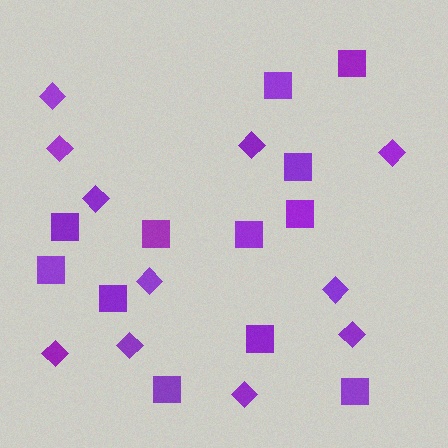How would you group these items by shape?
There are 2 groups: one group of diamonds (11) and one group of squares (12).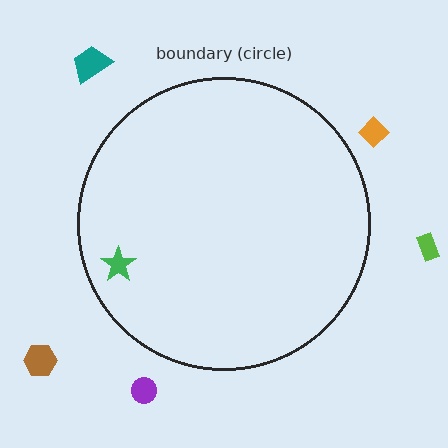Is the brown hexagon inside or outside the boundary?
Outside.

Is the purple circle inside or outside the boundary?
Outside.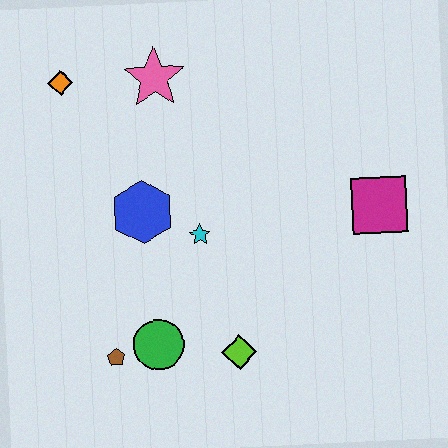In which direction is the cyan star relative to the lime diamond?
The cyan star is above the lime diamond.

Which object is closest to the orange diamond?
The pink star is closest to the orange diamond.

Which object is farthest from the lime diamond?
The orange diamond is farthest from the lime diamond.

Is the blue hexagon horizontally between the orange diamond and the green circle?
Yes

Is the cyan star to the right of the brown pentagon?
Yes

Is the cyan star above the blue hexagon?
No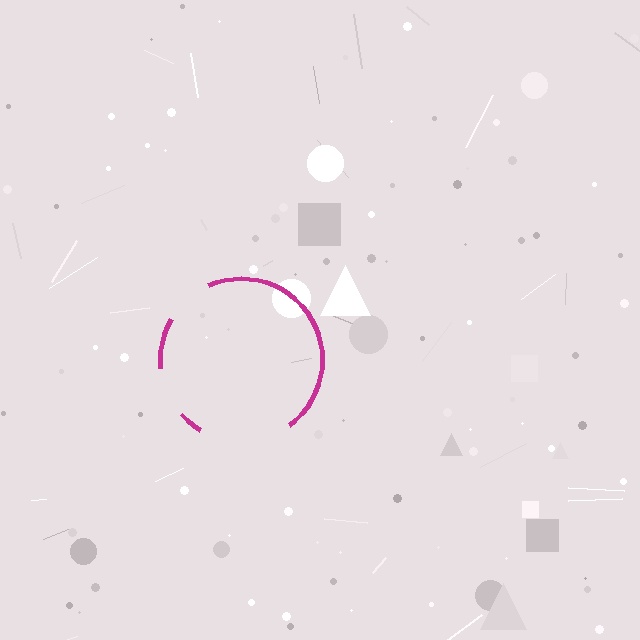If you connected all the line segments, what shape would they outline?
They would outline a circle.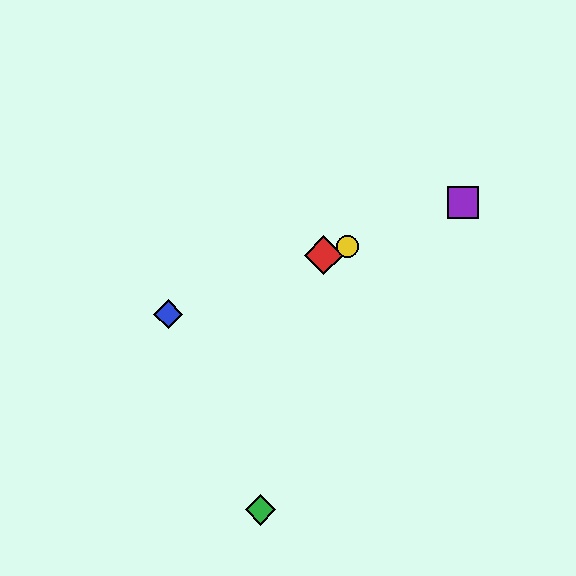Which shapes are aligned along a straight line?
The red diamond, the blue diamond, the yellow circle, the purple square are aligned along a straight line.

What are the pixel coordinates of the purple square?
The purple square is at (463, 203).